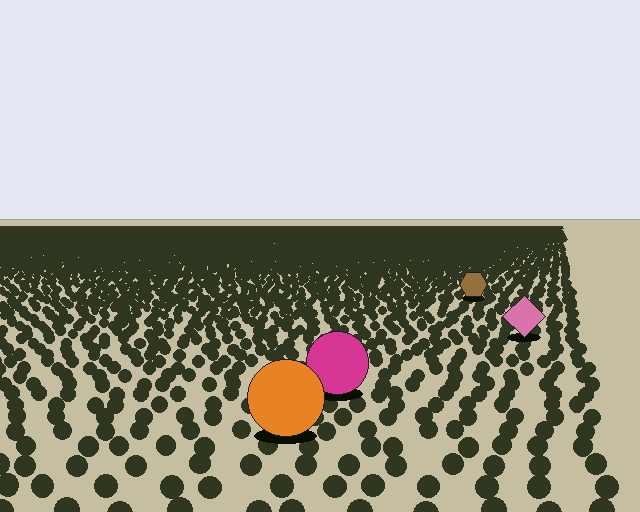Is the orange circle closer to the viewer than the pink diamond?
Yes. The orange circle is closer — you can tell from the texture gradient: the ground texture is coarser near it.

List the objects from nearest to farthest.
From nearest to farthest: the orange circle, the magenta circle, the pink diamond, the brown hexagon.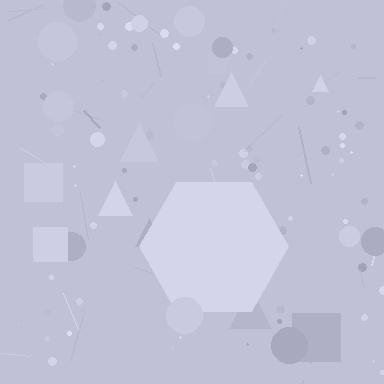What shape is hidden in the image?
A hexagon is hidden in the image.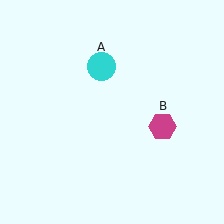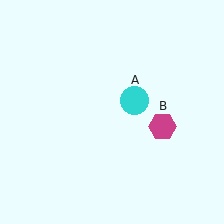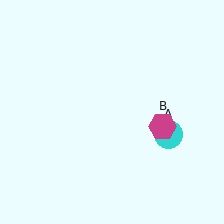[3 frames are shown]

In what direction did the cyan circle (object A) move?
The cyan circle (object A) moved down and to the right.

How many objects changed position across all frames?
1 object changed position: cyan circle (object A).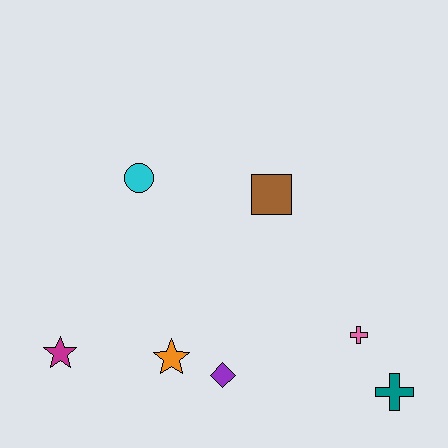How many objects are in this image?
There are 7 objects.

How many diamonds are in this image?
There is 1 diamond.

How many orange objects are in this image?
There is 1 orange object.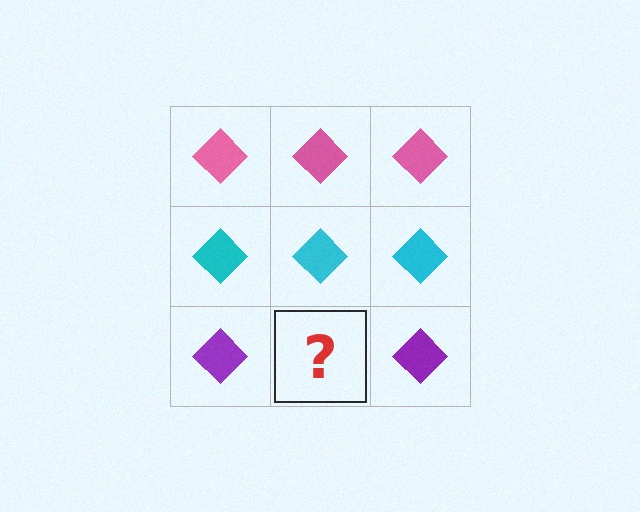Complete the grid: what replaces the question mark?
The question mark should be replaced with a purple diamond.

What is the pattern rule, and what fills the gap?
The rule is that each row has a consistent color. The gap should be filled with a purple diamond.